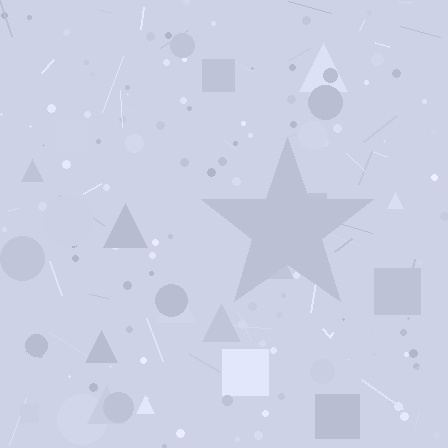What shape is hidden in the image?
A star is hidden in the image.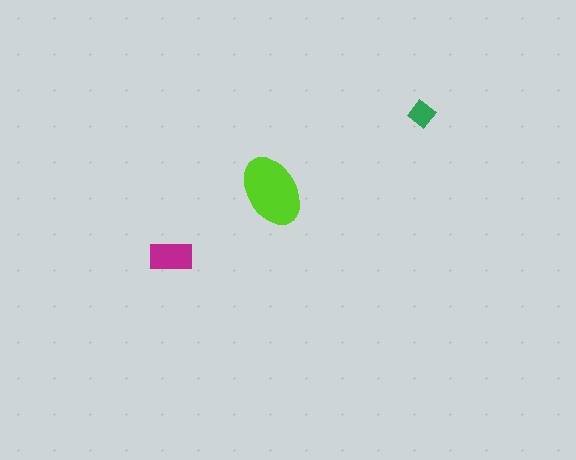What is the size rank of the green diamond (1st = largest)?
3rd.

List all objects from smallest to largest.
The green diamond, the magenta rectangle, the lime ellipse.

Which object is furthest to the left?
The magenta rectangle is leftmost.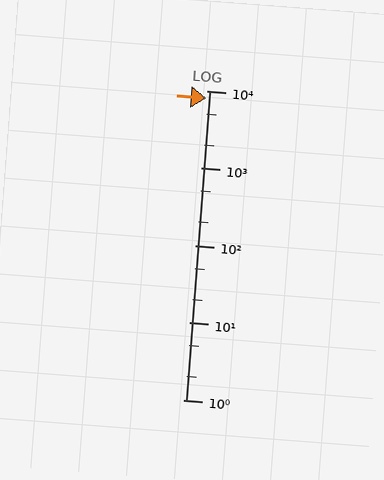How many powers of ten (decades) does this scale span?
The scale spans 4 decades, from 1 to 10000.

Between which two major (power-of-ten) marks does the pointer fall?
The pointer is between 1000 and 10000.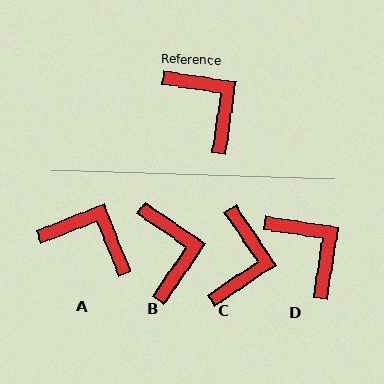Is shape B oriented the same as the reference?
No, it is off by about 26 degrees.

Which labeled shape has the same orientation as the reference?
D.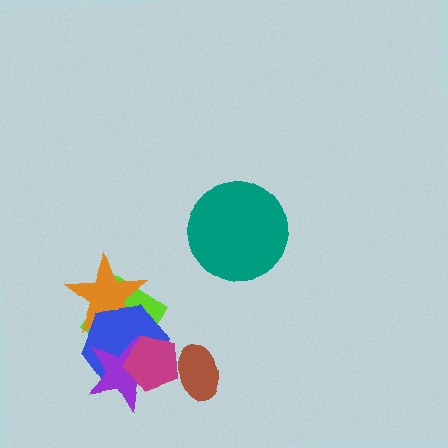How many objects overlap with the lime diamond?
4 objects overlap with the lime diamond.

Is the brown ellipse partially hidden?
Yes, it is partially covered by another shape.